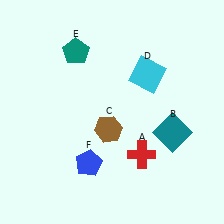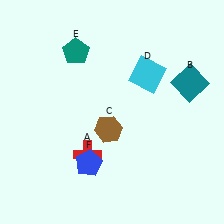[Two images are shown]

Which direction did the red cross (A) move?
The red cross (A) moved left.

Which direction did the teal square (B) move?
The teal square (B) moved up.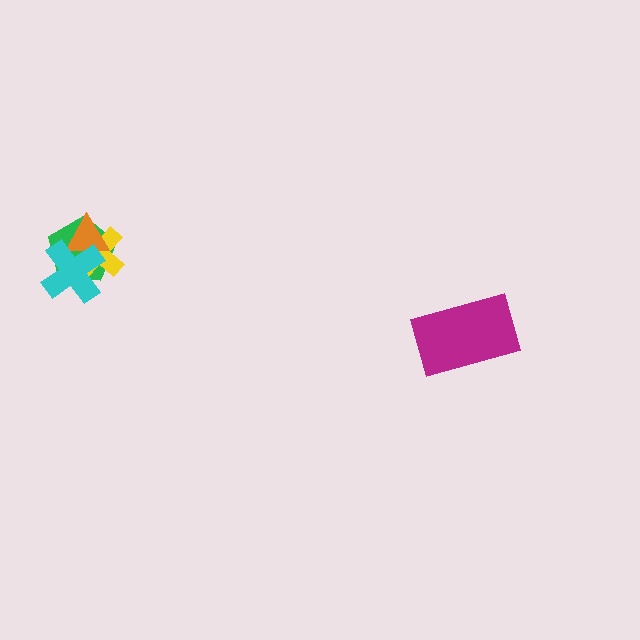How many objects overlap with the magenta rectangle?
0 objects overlap with the magenta rectangle.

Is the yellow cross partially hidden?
Yes, it is partially covered by another shape.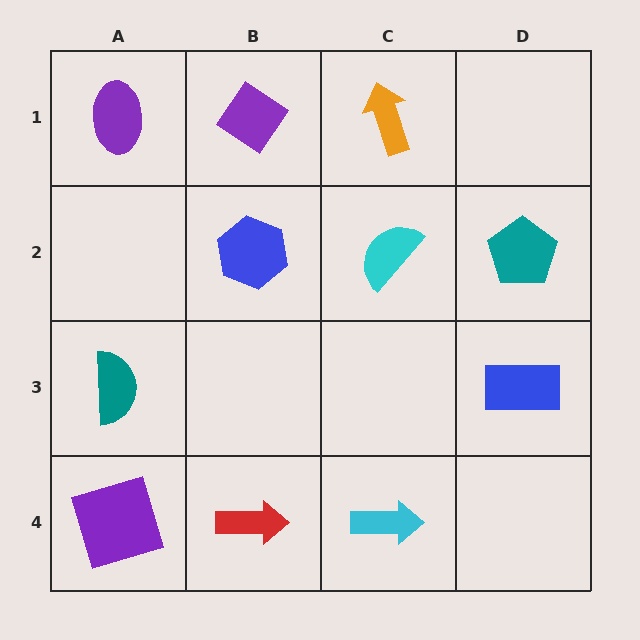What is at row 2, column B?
A blue hexagon.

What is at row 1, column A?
A purple ellipse.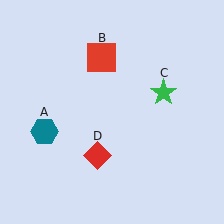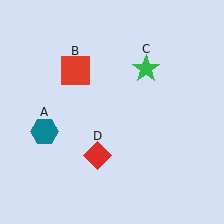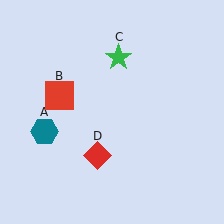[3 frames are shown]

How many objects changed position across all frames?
2 objects changed position: red square (object B), green star (object C).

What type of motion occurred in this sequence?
The red square (object B), green star (object C) rotated counterclockwise around the center of the scene.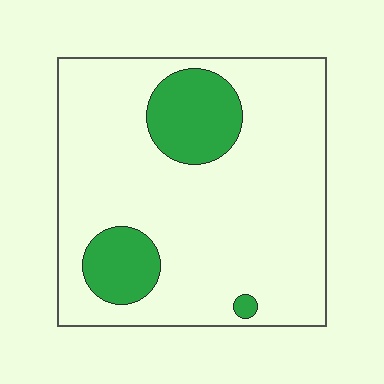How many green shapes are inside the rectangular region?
3.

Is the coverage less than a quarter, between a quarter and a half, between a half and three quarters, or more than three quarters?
Less than a quarter.